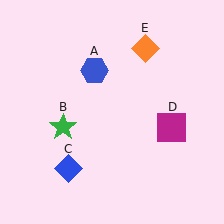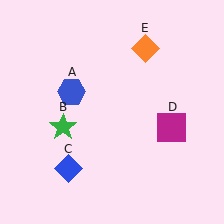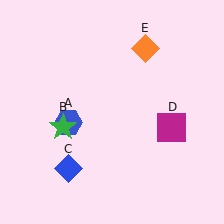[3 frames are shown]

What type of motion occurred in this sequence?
The blue hexagon (object A) rotated counterclockwise around the center of the scene.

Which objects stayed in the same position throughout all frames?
Green star (object B) and blue diamond (object C) and magenta square (object D) and orange diamond (object E) remained stationary.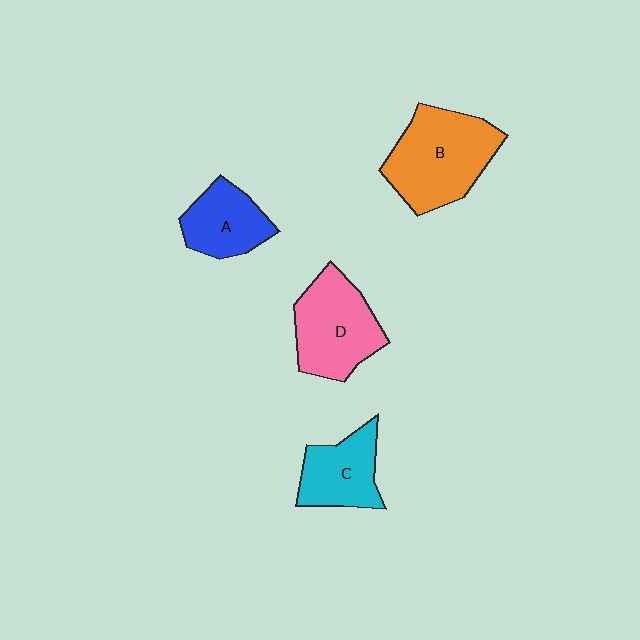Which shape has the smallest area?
Shape A (blue).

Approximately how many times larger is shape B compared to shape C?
Approximately 1.6 times.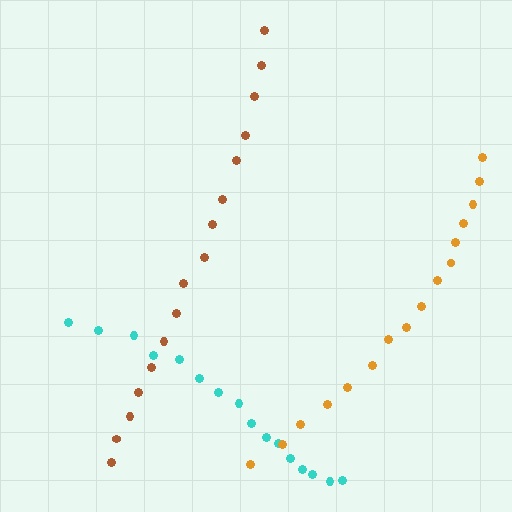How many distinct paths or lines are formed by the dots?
There are 3 distinct paths.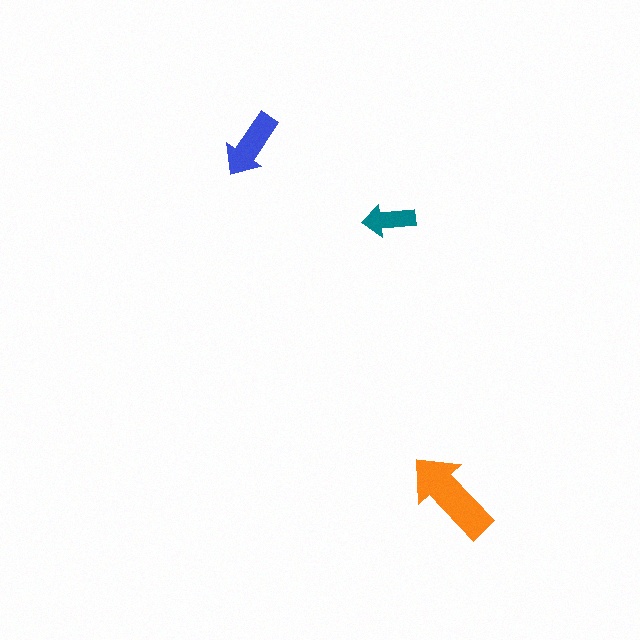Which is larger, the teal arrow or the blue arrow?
The blue one.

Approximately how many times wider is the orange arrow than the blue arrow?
About 1.5 times wider.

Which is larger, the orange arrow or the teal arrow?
The orange one.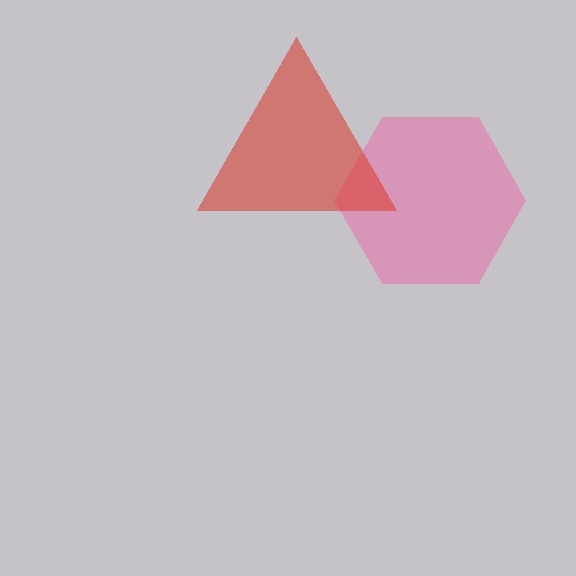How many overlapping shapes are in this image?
There are 2 overlapping shapes in the image.